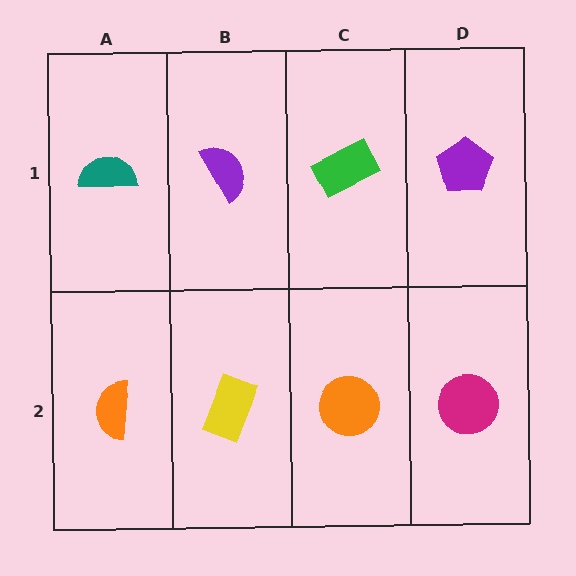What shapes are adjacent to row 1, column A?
An orange semicircle (row 2, column A), a purple semicircle (row 1, column B).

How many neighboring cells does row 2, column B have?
3.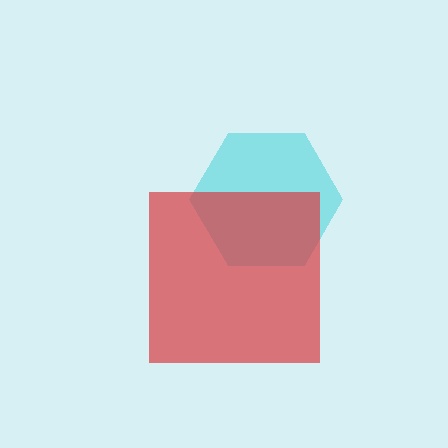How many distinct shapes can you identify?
There are 2 distinct shapes: a cyan hexagon, a red square.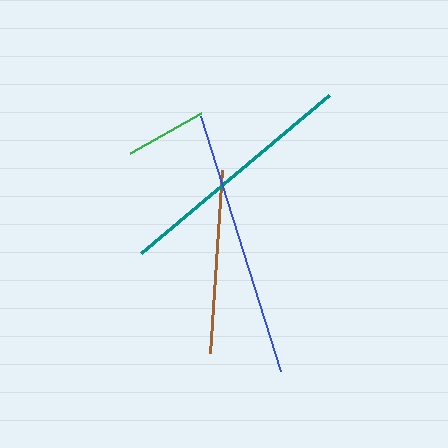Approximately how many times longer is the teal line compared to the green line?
The teal line is approximately 3.1 times the length of the green line.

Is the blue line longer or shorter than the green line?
The blue line is longer than the green line.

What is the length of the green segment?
The green segment is approximately 81 pixels long.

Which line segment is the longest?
The blue line is the longest at approximately 267 pixels.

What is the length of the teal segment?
The teal segment is approximately 246 pixels long.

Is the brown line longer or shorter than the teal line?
The teal line is longer than the brown line.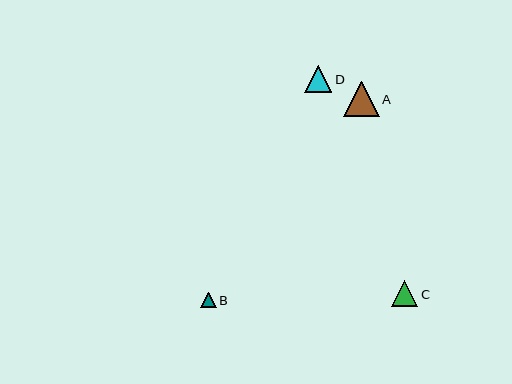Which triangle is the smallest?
Triangle B is the smallest with a size of approximately 16 pixels.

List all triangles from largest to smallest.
From largest to smallest: A, D, C, B.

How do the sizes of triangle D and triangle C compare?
Triangle D and triangle C are approximately the same size.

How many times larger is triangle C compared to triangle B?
Triangle C is approximately 1.6 times the size of triangle B.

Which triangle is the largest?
Triangle A is the largest with a size of approximately 36 pixels.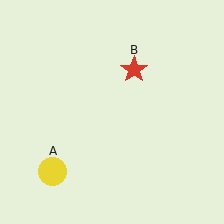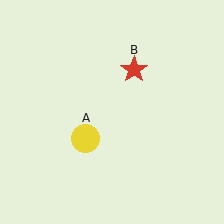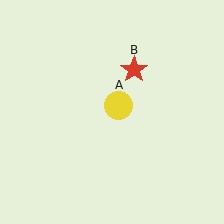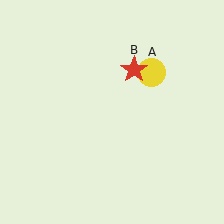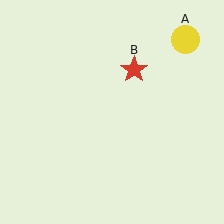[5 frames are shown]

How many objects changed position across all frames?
1 object changed position: yellow circle (object A).